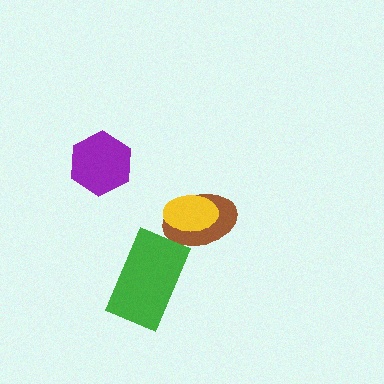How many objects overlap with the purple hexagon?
0 objects overlap with the purple hexagon.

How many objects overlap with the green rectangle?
0 objects overlap with the green rectangle.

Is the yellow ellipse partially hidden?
No, no other shape covers it.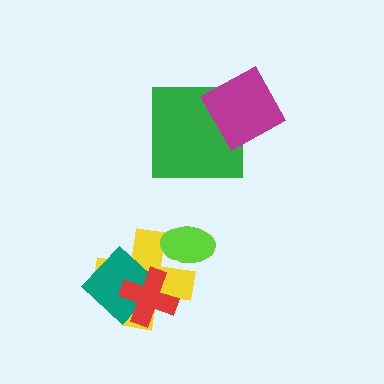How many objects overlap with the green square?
1 object overlaps with the green square.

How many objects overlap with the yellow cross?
3 objects overlap with the yellow cross.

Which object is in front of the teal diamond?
The red cross is in front of the teal diamond.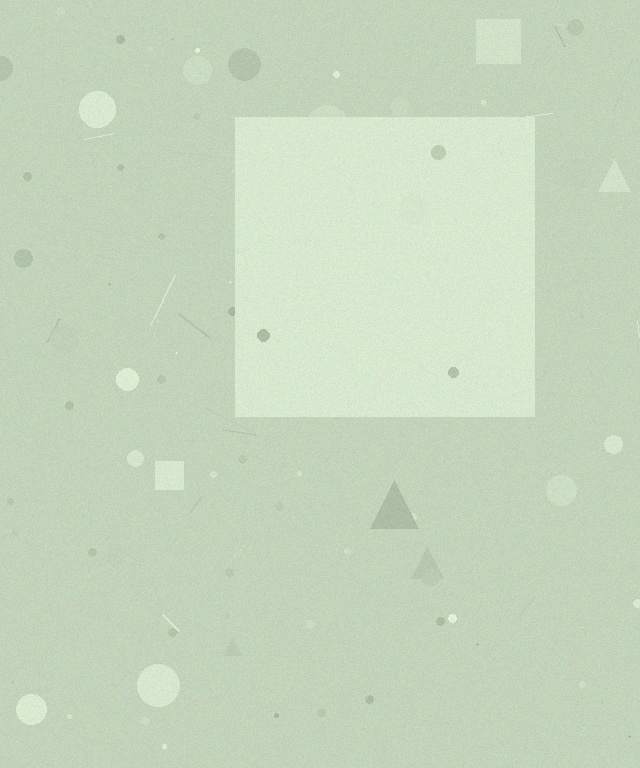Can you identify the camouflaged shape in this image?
The camouflaged shape is a square.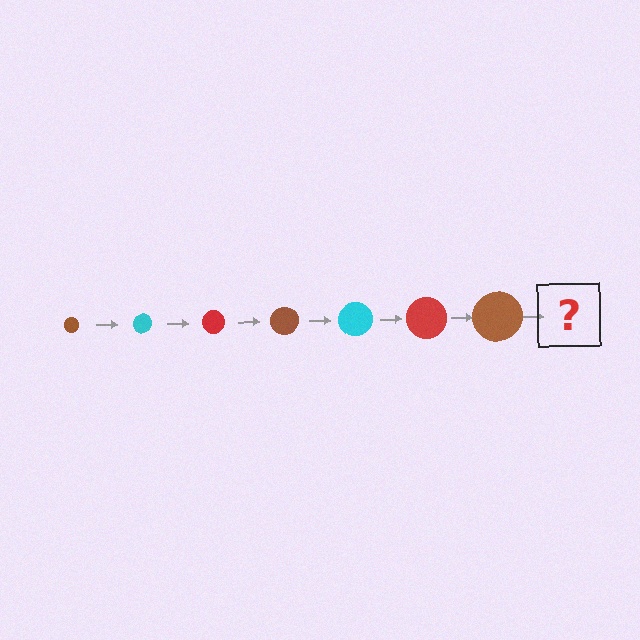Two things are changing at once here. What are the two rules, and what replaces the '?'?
The two rules are that the circle grows larger each step and the color cycles through brown, cyan, and red. The '?' should be a cyan circle, larger than the previous one.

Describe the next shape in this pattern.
It should be a cyan circle, larger than the previous one.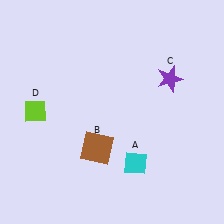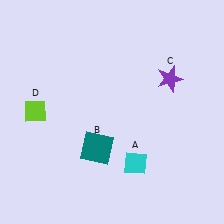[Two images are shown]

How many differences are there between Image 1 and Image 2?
There is 1 difference between the two images.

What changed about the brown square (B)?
In Image 1, B is brown. In Image 2, it changed to teal.